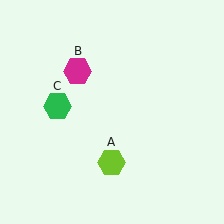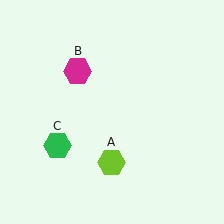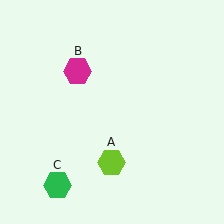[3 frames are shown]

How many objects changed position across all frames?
1 object changed position: green hexagon (object C).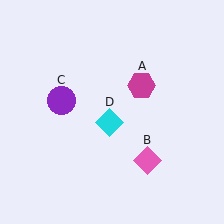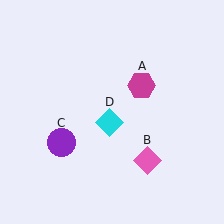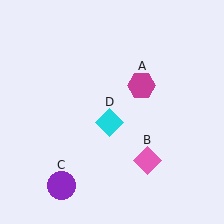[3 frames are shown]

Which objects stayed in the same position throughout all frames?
Magenta hexagon (object A) and pink diamond (object B) and cyan diamond (object D) remained stationary.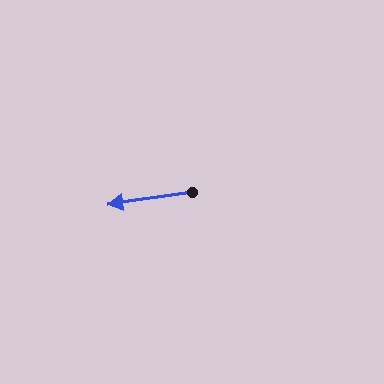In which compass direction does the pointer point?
West.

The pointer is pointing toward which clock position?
Roughly 9 o'clock.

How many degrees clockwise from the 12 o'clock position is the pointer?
Approximately 262 degrees.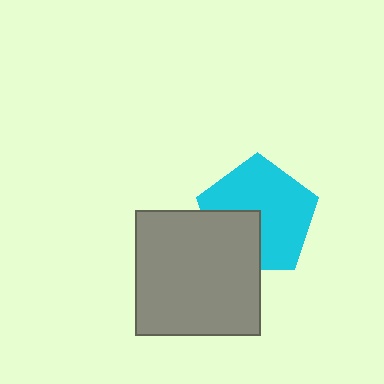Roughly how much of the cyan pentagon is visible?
Most of it is visible (roughly 69%).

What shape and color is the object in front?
The object in front is a gray square.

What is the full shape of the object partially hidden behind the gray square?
The partially hidden object is a cyan pentagon.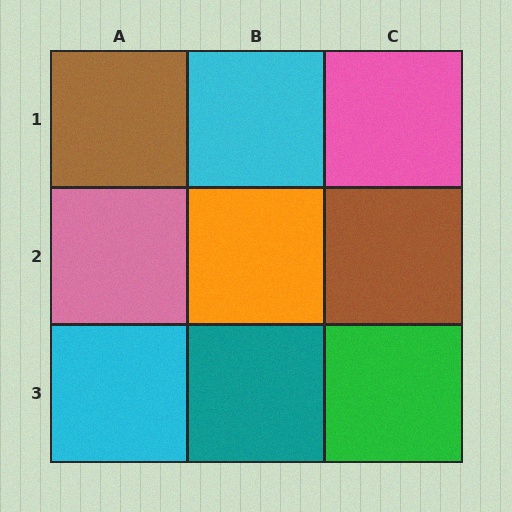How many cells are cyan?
2 cells are cyan.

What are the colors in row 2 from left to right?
Pink, orange, brown.